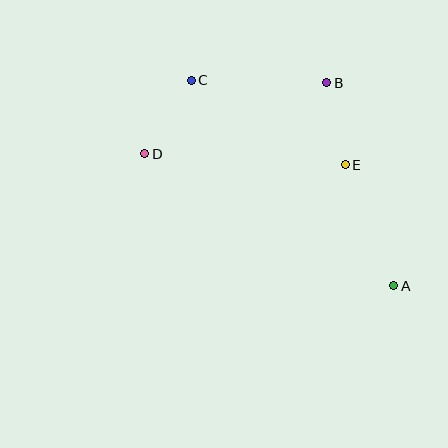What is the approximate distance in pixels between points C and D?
The distance between C and D is approximately 87 pixels.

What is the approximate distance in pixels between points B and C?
The distance between B and C is approximately 135 pixels.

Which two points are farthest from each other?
Points A and C are farthest from each other.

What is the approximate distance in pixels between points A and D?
The distance between A and D is approximately 282 pixels.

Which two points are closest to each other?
Points B and E are closest to each other.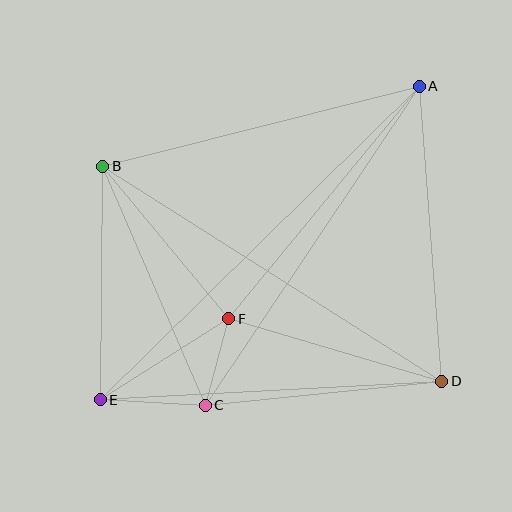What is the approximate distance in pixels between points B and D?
The distance between B and D is approximately 401 pixels.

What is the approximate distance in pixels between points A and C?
The distance between A and C is approximately 384 pixels.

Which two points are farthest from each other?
Points A and E are farthest from each other.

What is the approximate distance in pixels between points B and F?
The distance between B and F is approximately 198 pixels.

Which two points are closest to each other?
Points C and F are closest to each other.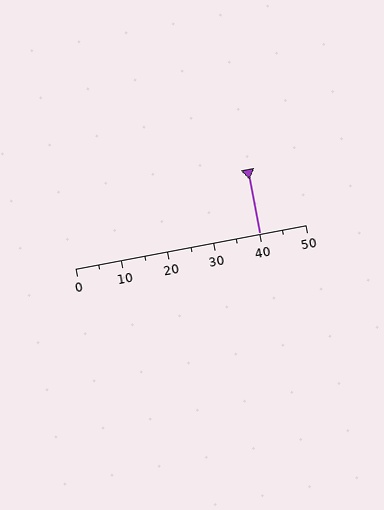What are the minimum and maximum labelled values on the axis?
The axis runs from 0 to 50.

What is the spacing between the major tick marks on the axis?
The major ticks are spaced 10 apart.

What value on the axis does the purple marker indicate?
The marker indicates approximately 40.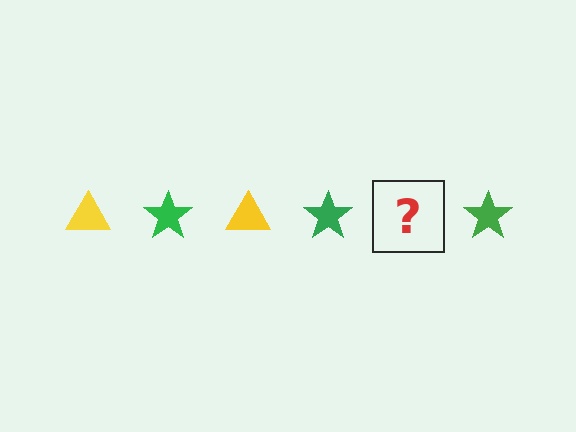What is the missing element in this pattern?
The missing element is a yellow triangle.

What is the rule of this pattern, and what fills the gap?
The rule is that the pattern alternates between yellow triangle and green star. The gap should be filled with a yellow triangle.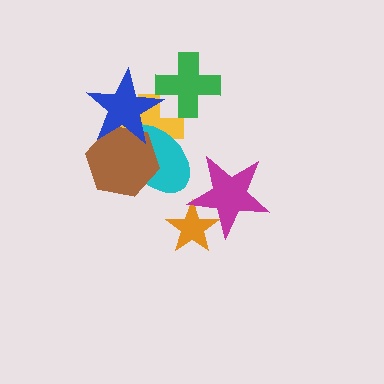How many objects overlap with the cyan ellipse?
3 objects overlap with the cyan ellipse.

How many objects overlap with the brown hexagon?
3 objects overlap with the brown hexagon.